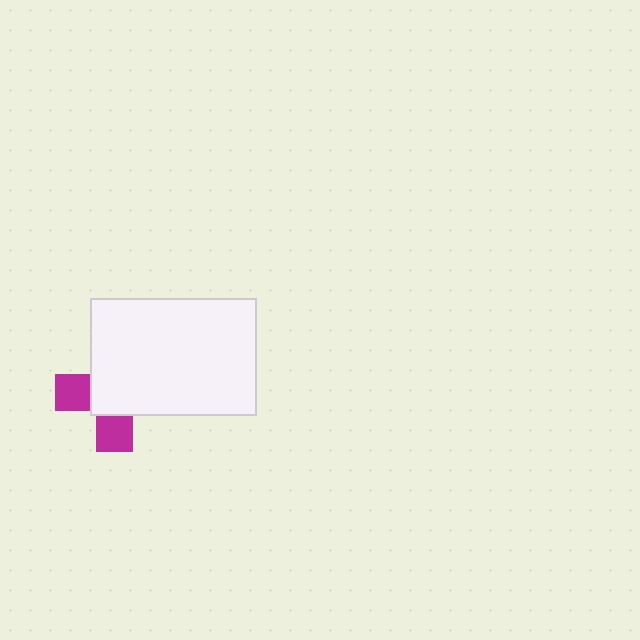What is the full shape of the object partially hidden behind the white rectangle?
The partially hidden object is a magenta cross.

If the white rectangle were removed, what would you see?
You would see the complete magenta cross.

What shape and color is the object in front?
The object in front is a white rectangle.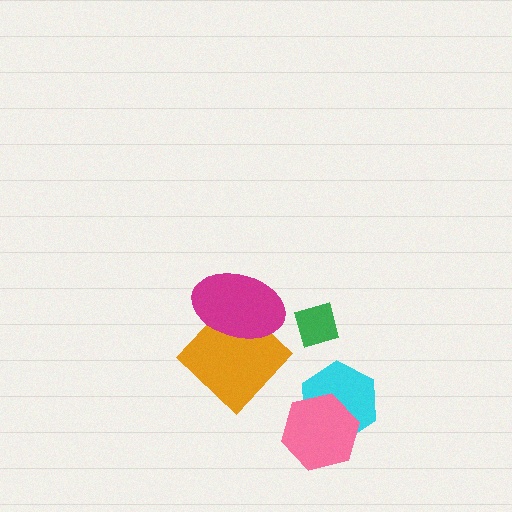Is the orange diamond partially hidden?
Yes, it is partially covered by another shape.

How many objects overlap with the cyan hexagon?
1 object overlaps with the cyan hexagon.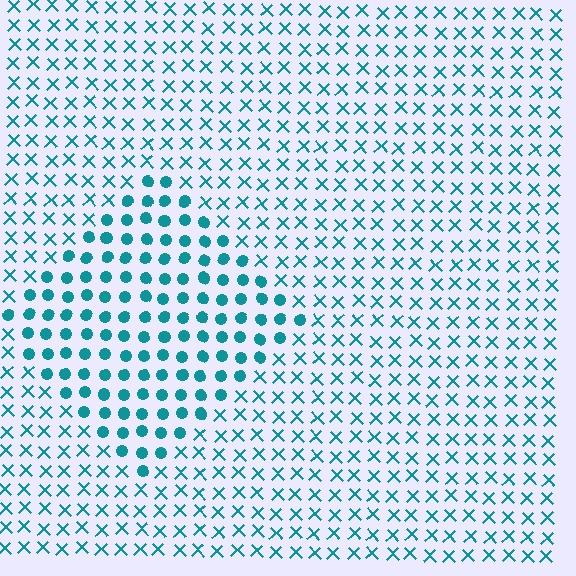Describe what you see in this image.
The image is filled with small teal elements arranged in a uniform grid. A diamond-shaped region contains circles, while the surrounding area contains X marks. The boundary is defined purely by the change in element shape.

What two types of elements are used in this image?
The image uses circles inside the diamond region and X marks outside it.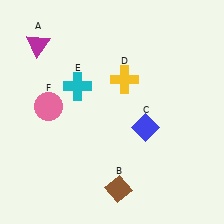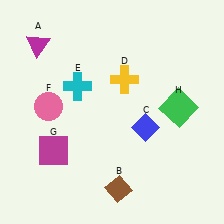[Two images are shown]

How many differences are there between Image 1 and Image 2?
There are 2 differences between the two images.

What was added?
A magenta square (G), a green square (H) were added in Image 2.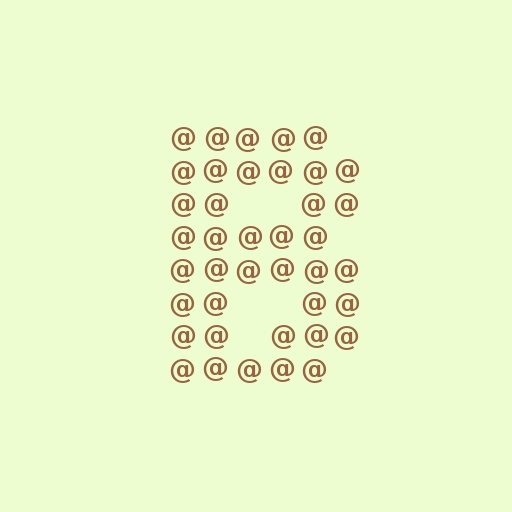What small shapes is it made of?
It is made of small at signs.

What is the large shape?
The large shape is the letter B.